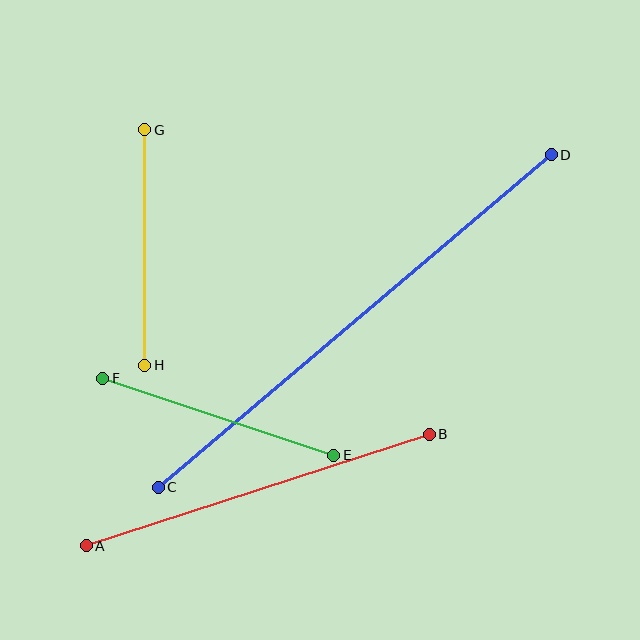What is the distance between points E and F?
The distance is approximately 244 pixels.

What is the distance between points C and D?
The distance is approximately 515 pixels.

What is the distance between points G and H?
The distance is approximately 235 pixels.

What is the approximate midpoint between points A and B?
The midpoint is at approximately (258, 490) pixels.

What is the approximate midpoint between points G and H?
The midpoint is at approximately (145, 247) pixels.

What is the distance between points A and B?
The distance is approximately 361 pixels.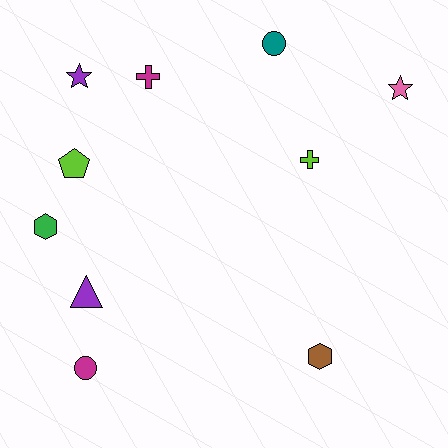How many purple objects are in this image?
There are 2 purple objects.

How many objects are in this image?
There are 10 objects.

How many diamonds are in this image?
There are no diamonds.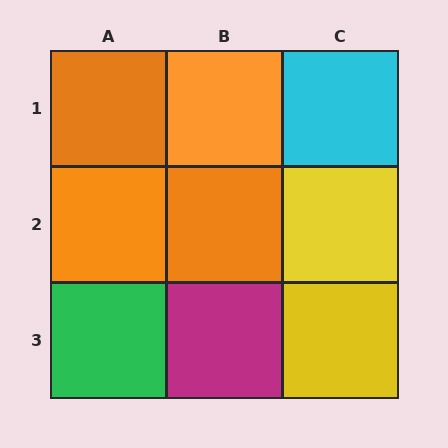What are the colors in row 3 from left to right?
Green, magenta, yellow.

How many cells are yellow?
2 cells are yellow.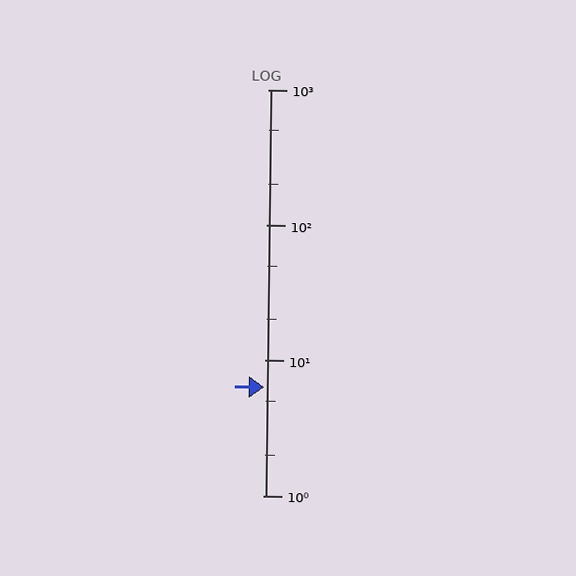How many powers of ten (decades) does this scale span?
The scale spans 3 decades, from 1 to 1000.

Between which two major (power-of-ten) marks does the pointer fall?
The pointer is between 1 and 10.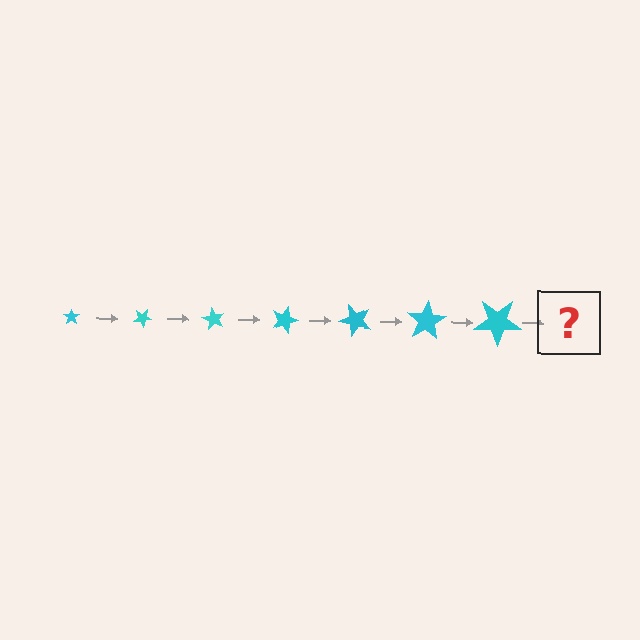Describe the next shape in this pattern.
It should be a star, larger than the previous one and rotated 210 degrees from the start.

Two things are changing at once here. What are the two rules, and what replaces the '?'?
The two rules are that the star grows larger each step and it rotates 30 degrees each step. The '?' should be a star, larger than the previous one and rotated 210 degrees from the start.